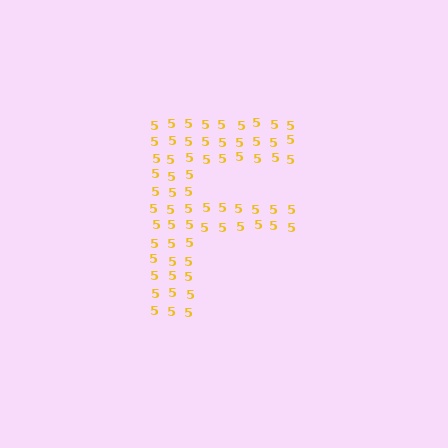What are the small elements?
The small elements are digit 5's.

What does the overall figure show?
The overall figure shows the letter F.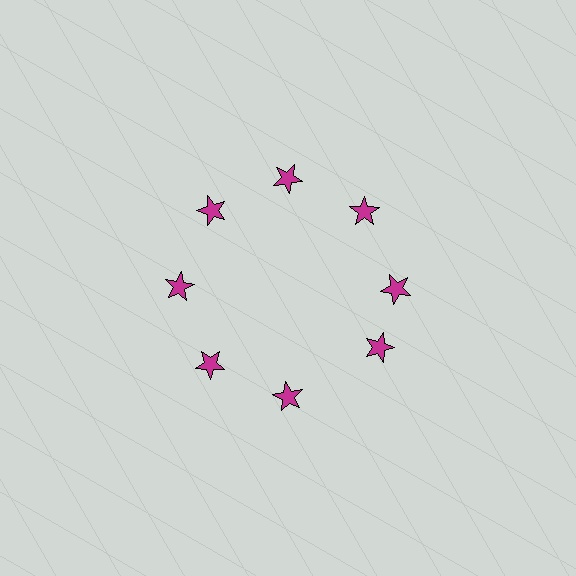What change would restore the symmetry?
The symmetry would be restored by rotating it back into even spacing with its neighbors so that all 8 stars sit at equal angles and equal distance from the center.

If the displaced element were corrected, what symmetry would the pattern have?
It would have 8-fold rotational symmetry — the pattern would map onto itself every 45 degrees.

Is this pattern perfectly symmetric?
No. The 8 magenta stars are arranged in a ring, but one element near the 4 o'clock position is rotated out of alignment along the ring, breaking the 8-fold rotational symmetry.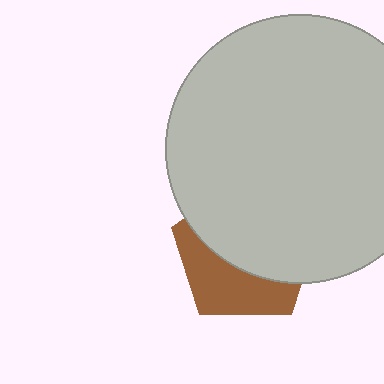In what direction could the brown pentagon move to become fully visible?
The brown pentagon could move down. That would shift it out from behind the light gray circle entirely.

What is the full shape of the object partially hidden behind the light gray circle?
The partially hidden object is a brown pentagon.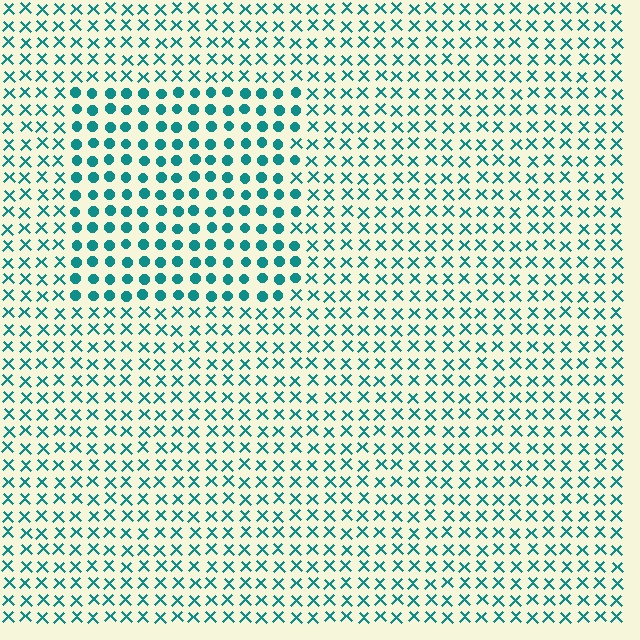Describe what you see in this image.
The image is filled with small teal elements arranged in a uniform grid. A rectangle-shaped region contains circles, while the surrounding area contains X marks. The boundary is defined purely by the change in element shape.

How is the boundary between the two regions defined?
The boundary is defined by a change in element shape: circles inside vs. X marks outside. All elements share the same color and spacing.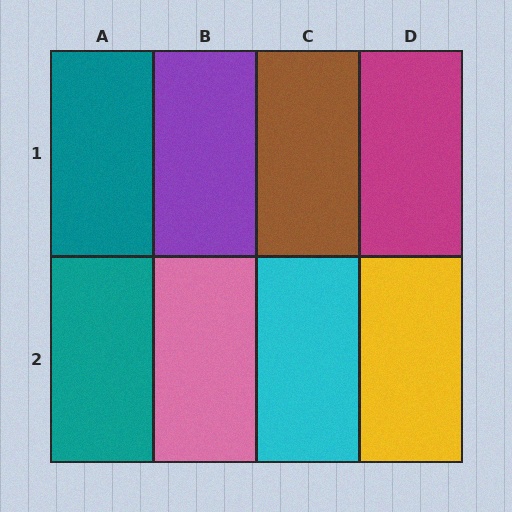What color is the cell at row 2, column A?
Teal.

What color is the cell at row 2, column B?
Pink.